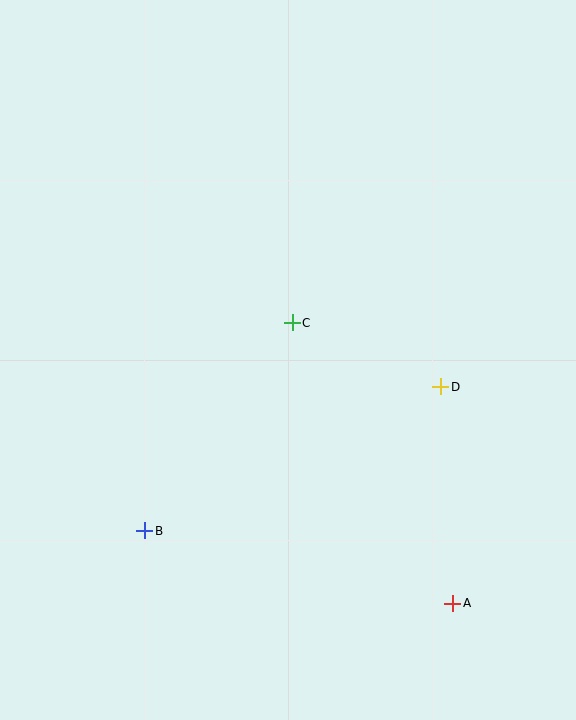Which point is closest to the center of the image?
Point C at (292, 323) is closest to the center.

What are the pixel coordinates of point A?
Point A is at (453, 603).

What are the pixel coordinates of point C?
Point C is at (292, 323).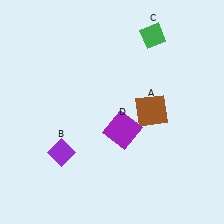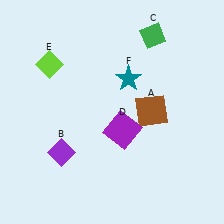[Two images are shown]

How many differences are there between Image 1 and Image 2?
There are 2 differences between the two images.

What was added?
A lime diamond (E), a teal star (F) were added in Image 2.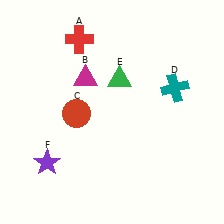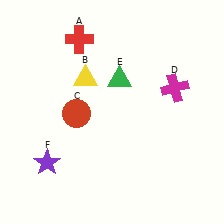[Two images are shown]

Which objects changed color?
B changed from magenta to yellow. D changed from teal to magenta.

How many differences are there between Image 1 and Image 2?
There are 2 differences between the two images.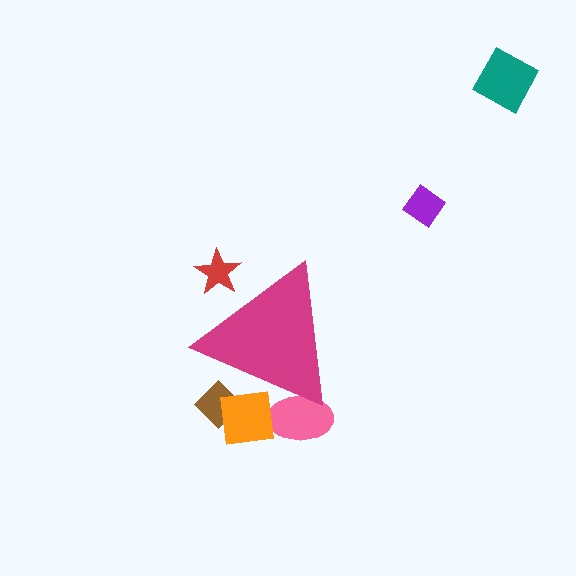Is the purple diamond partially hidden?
No, the purple diamond is fully visible.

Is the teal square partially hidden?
No, the teal square is fully visible.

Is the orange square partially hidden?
Yes, the orange square is partially hidden behind the magenta triangle.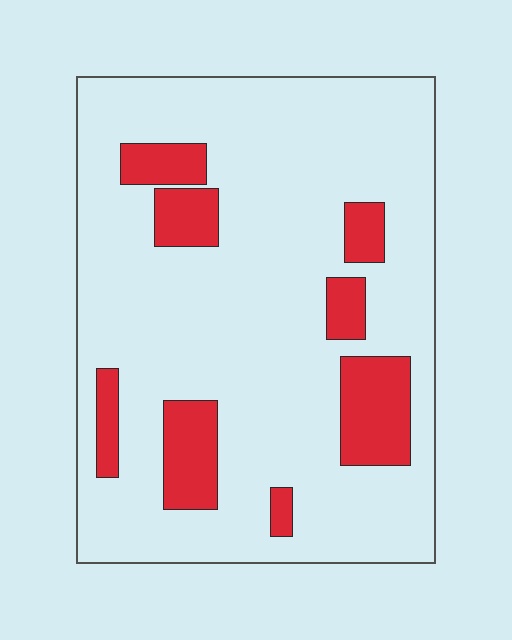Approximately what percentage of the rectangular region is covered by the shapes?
Approximately 15%.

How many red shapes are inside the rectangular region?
8.